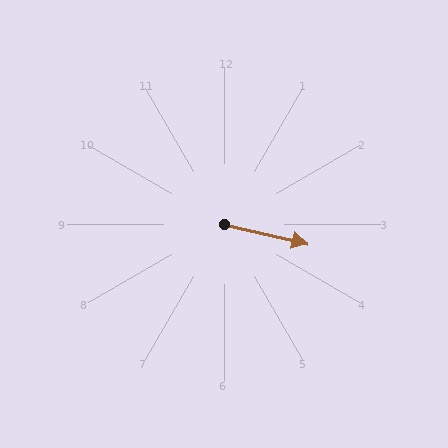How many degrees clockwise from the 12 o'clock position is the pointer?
Approximately 103 degrees.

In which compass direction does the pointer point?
East.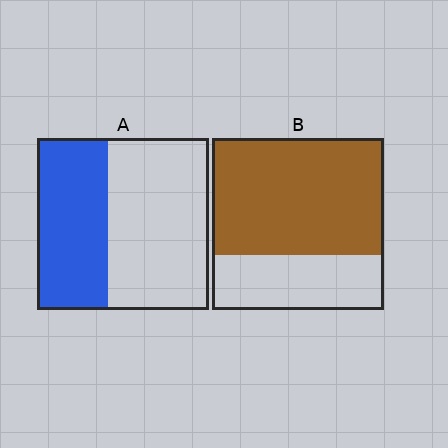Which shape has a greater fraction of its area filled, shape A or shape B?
Shape B.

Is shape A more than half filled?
No.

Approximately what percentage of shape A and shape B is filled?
A is approximately 40% and B is approximately 70%.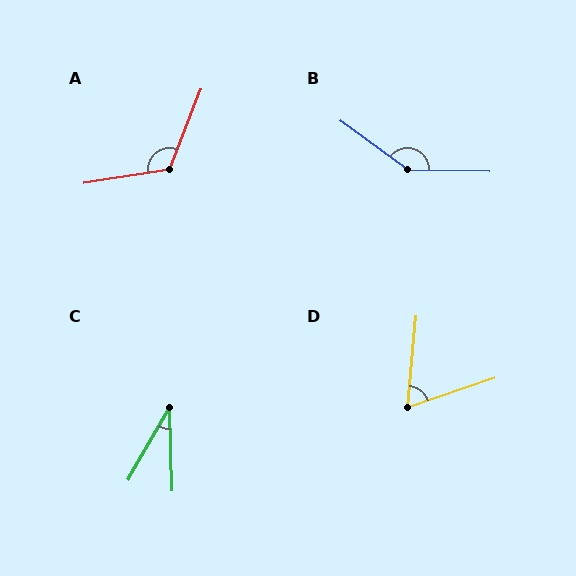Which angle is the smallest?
C, at approximately 31 degrees.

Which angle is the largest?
B, at approximately 144 degrees.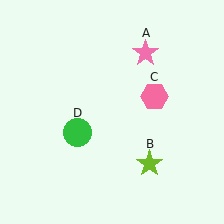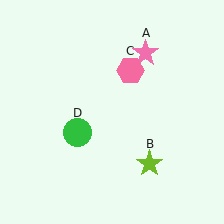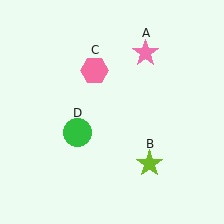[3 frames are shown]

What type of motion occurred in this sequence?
The pink hexagon (object C) rotated counterclockwise around the center of the scene.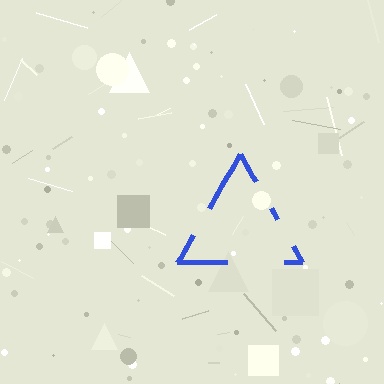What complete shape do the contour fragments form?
The contour fragments form a triangle.